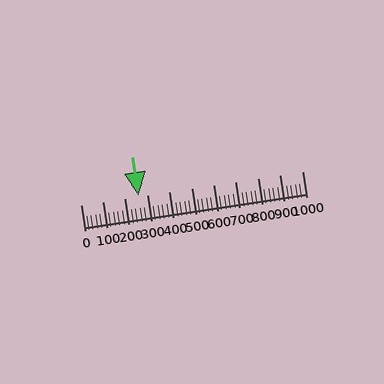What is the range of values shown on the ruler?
The ruler shows values from 0 to 1000.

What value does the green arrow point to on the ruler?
The green arrow points to approximately 260.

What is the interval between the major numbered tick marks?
The major tick marks are spaced 100 units apart.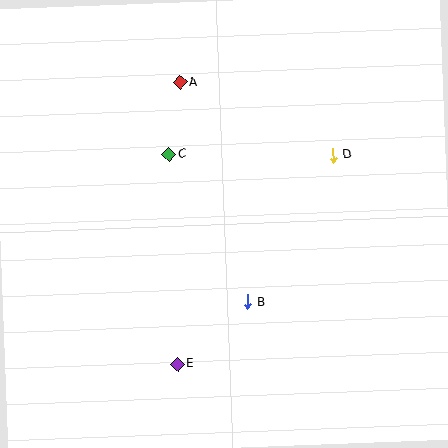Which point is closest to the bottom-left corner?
Point E is closest to the bottom-left corner.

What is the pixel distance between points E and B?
The distance between E and B is 94 pixels.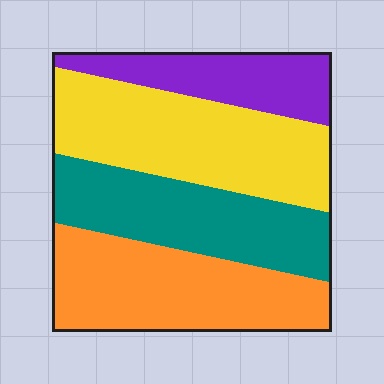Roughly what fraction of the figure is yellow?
Yellow covers about 30% of the figure.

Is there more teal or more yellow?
Yellow.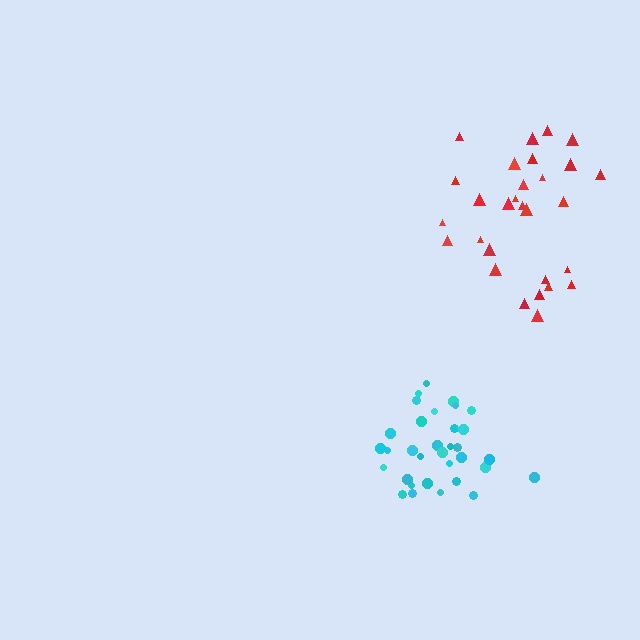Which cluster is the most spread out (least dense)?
Red.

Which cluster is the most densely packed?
Cyan.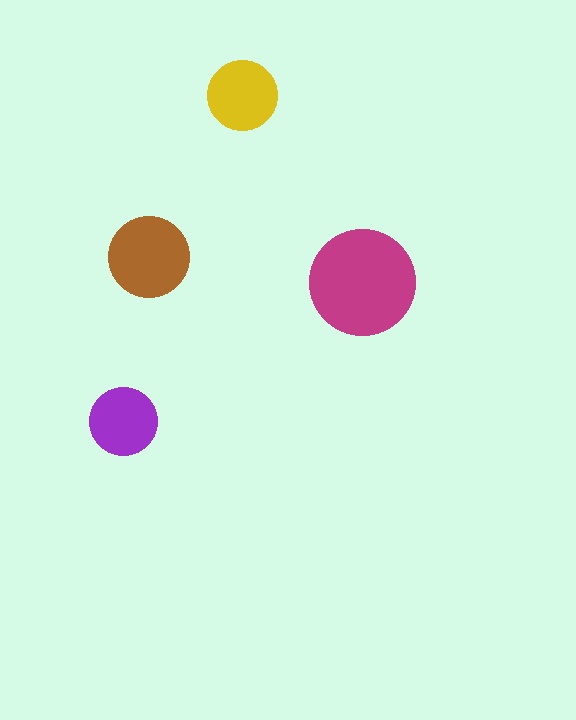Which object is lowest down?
The purple circle is bottommost.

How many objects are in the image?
There are 4 objects in the image.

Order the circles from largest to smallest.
the magenta one, the brown one, the yellow one, the purple one.